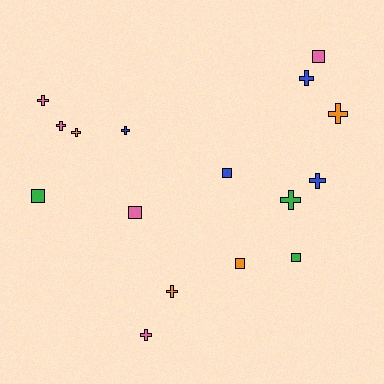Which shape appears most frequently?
Cross, with 10 objects.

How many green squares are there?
There are 2 green squares.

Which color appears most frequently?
Pink, with 5 objects.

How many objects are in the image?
There are 16 objects.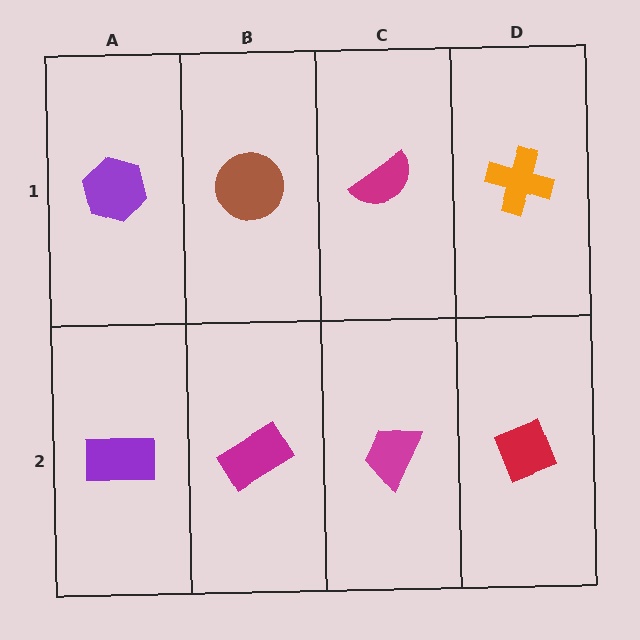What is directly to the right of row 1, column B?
A magenta semicircle.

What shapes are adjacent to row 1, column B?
A magenta rectangle (row 2, column B), a purple hexagon (row 1, column A), a magenta semicircle (row 1, column C).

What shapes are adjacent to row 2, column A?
A purple hexagon (row 1, column A), a magenta rectangle (row 2, column B).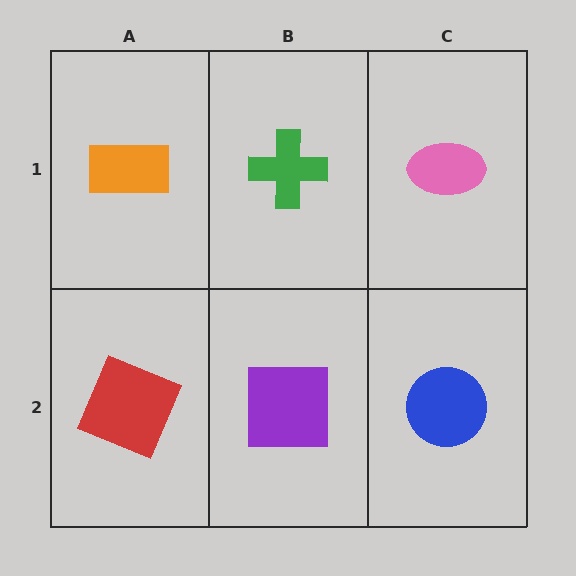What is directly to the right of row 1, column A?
A green cross.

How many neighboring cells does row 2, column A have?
2.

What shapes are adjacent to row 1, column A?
A red square (row 2, column A), a green cross (row 1, column B).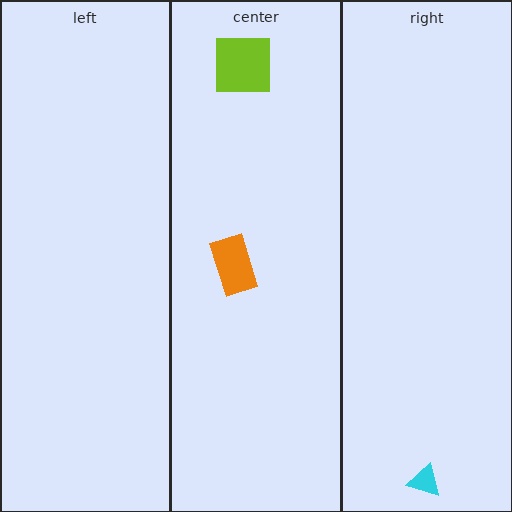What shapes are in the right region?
The cyan triangle.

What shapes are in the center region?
The orange rectangle, the lime square.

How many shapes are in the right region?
1.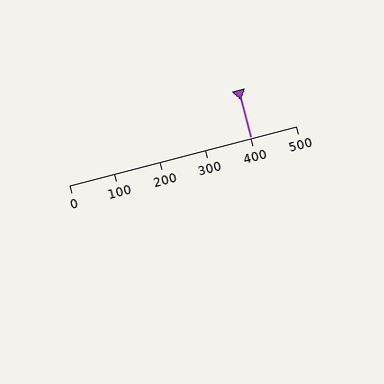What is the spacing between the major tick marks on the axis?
The major ticks are spaced 100 apart.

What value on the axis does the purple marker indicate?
The marker indicates approximately 400.